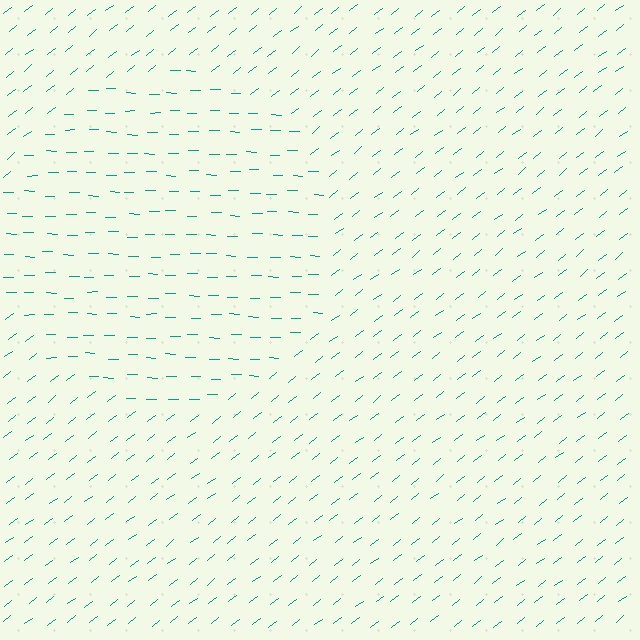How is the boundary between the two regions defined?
The boundary is defined purely by a change in line orientation (approximately 39 degrees difference). All lines are the same color and thickness.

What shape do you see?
I see a circle.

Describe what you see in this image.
The image is filled with small teal line segments. A circle region in the image has lines oriented differently from the surrounding lines, creating a visible texture boundary.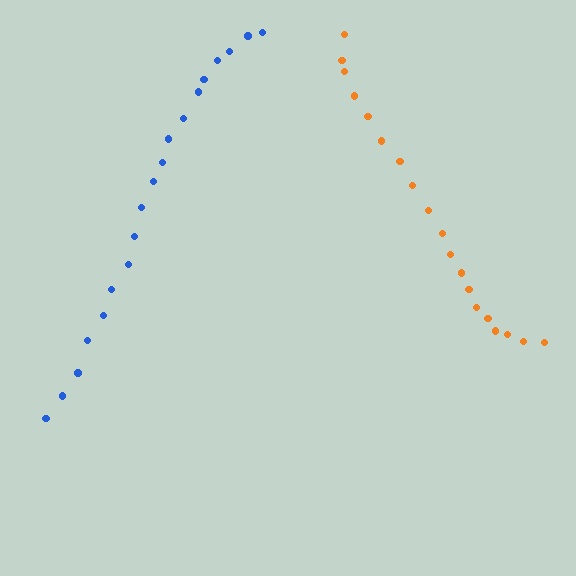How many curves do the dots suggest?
There are 2 distinct paths.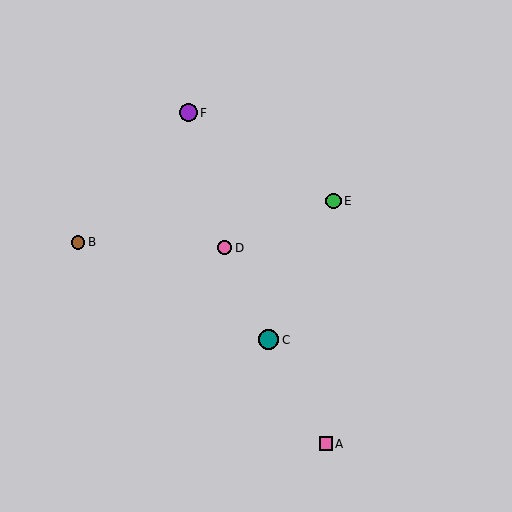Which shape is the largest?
The teal circle (labeled C) is the largest.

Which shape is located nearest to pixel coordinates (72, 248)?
The brown circle (labeled B) at (78, 242) is nearest to that location.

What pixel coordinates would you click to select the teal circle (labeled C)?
Click at (269, 340) to select the teal circle C.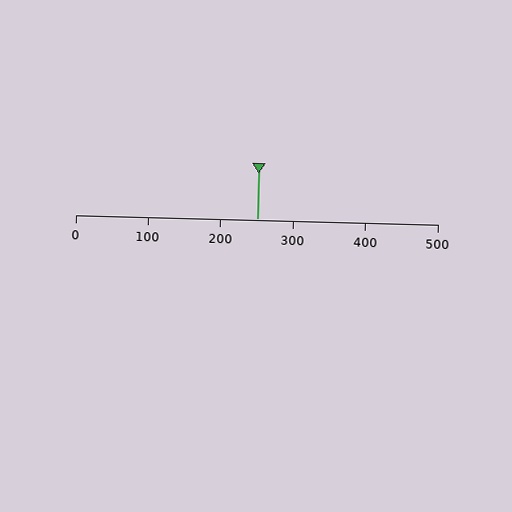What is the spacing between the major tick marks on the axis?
The major ticks are spaced 100 apart.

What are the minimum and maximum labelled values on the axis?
The axis runs from 0 to 500.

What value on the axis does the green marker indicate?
The marker indicates approximately 250.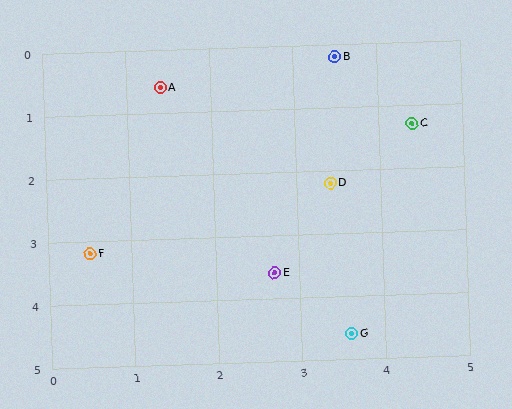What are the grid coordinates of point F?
Point F is at approximately (0.5, 3.2).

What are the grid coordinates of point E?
Point E is at approximately (2.7, 3.6).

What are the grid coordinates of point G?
Point G is at approximately (3.6, 4.6).